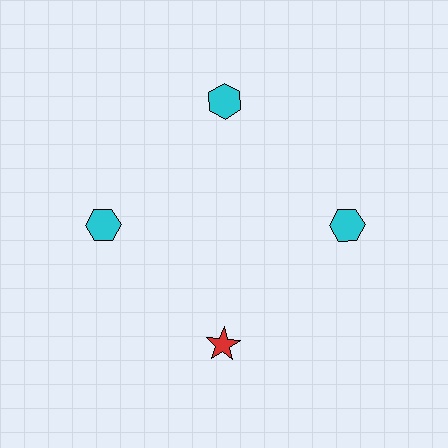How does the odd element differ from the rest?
It differs in both color (red instead of cyan) and shape (star instead of hexagon).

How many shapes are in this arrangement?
There are 4 shapes arranged in a ring pattern.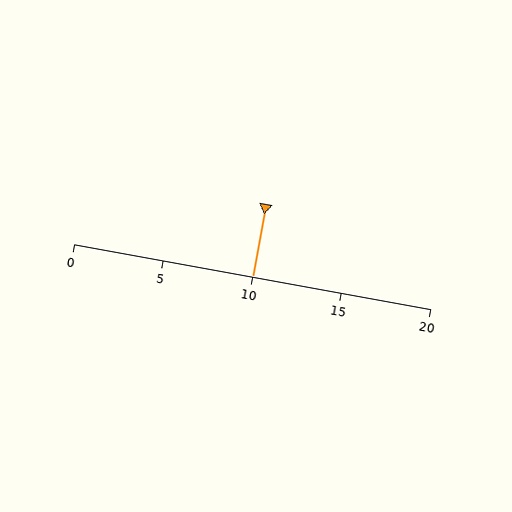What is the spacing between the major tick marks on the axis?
The major ticks are spaced 5 apart.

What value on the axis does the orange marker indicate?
The marker indicates approximately 10.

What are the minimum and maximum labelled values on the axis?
The axis runs from 0 to 20.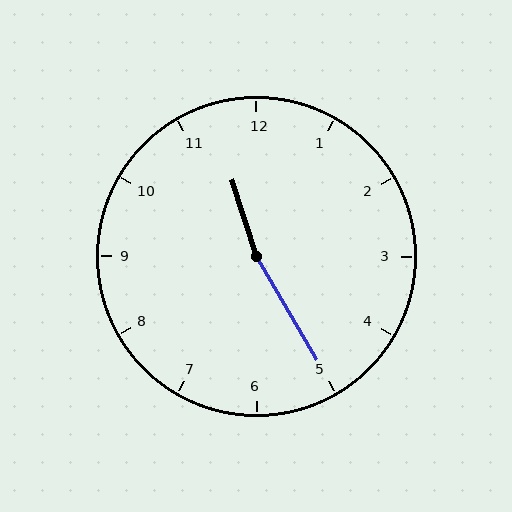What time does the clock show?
11:25.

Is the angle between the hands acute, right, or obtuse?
It is obtuse.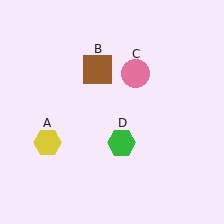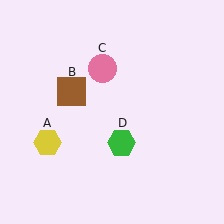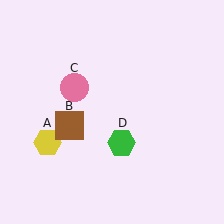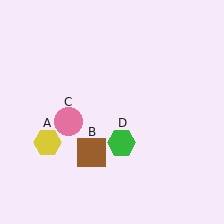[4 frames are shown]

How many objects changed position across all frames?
2 objects changed position: brown square (object B), pink circle (object C).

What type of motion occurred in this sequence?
The brown square (object B), pink circle (object C) rotated counterclockwise around the center of the scene.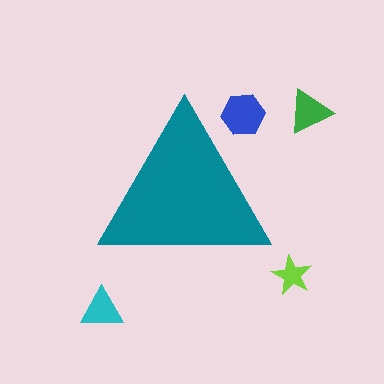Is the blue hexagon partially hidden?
Yes, the blue hexagon is partially hidden behind the teal triangle.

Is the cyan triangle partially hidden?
No, the cyan triangle is fully visible.